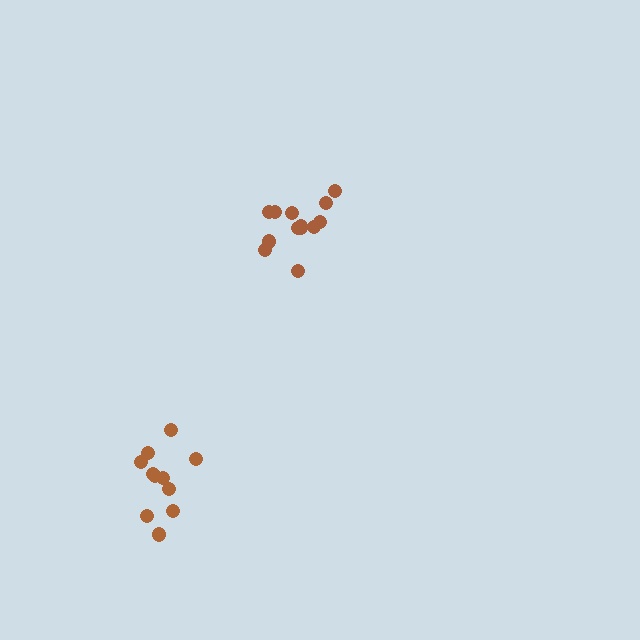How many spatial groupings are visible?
There are 2 spatial groupings.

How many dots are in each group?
Group 1: 13 dots, Group 2: 11 dots (24 total).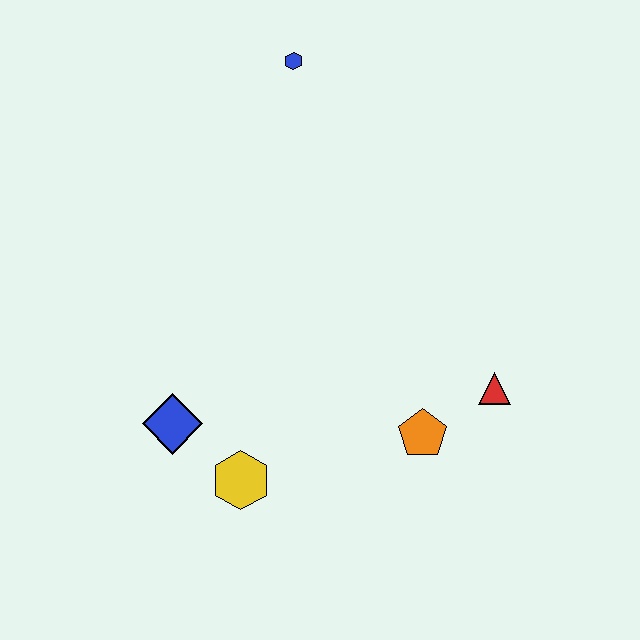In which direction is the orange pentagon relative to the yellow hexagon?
The orange pentagon is to the right of the yellow hexagon.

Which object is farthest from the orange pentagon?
The blue hexagon is farthest from the orange pentagon.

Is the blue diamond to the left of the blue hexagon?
Yes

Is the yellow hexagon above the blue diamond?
No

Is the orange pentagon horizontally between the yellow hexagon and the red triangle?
Yes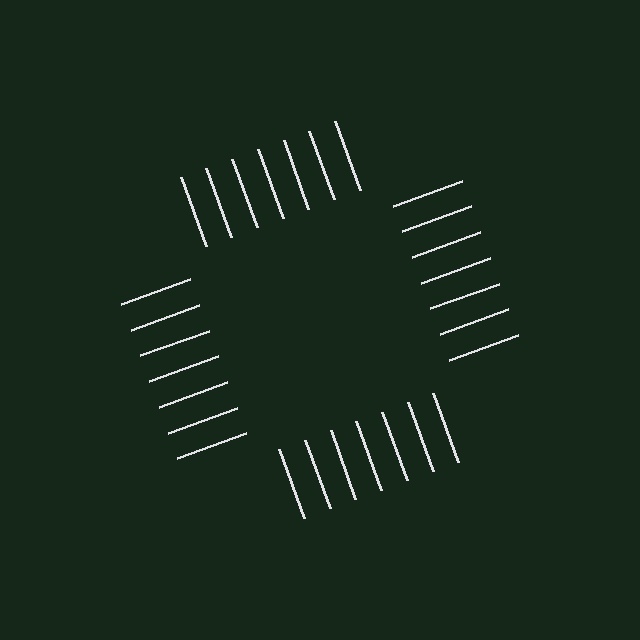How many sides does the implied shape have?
4 sides — the line-ends trace a square.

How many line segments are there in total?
28 — 7 along each of the 4 edges.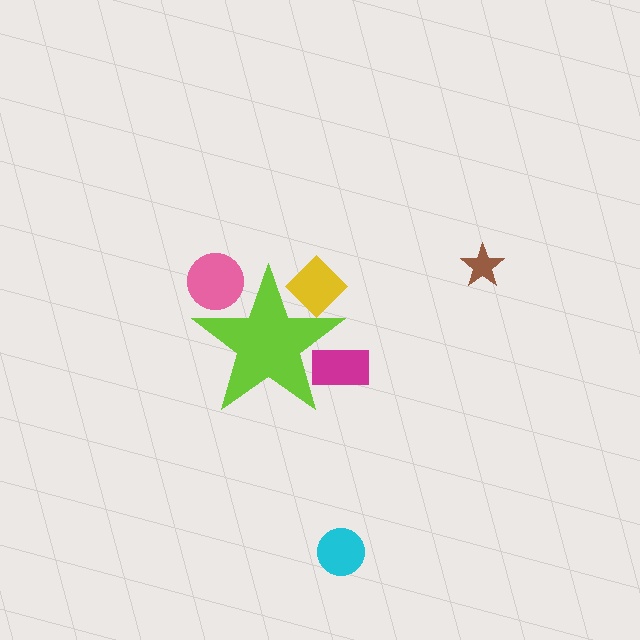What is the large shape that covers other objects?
A lime star.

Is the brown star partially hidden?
No, the brown star is fully visible.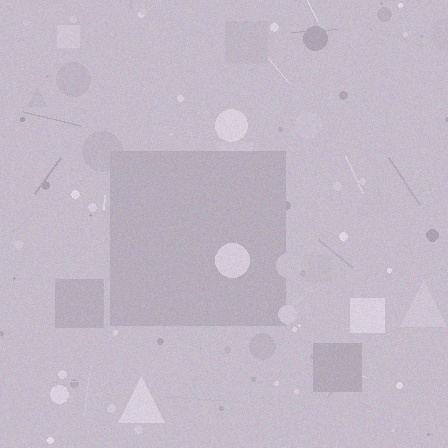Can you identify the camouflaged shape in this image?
The camouflaged shape is a square.